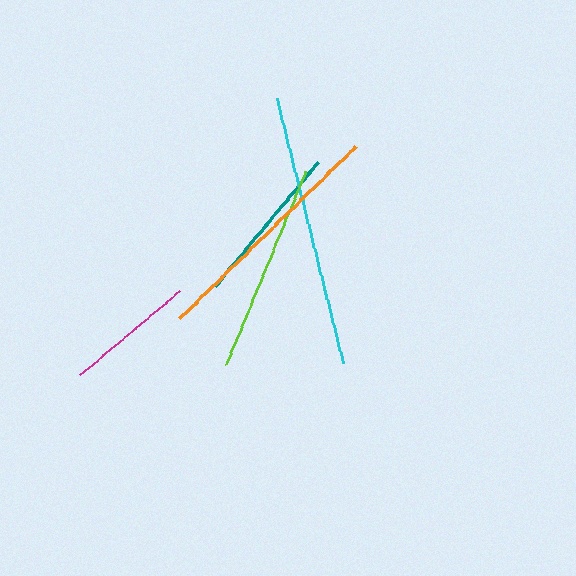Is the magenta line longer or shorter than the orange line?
The orange line is longer than the magenta line.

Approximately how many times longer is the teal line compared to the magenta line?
The teal line is approximately 1.2 times the length of the magenta line.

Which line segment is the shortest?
The magenta line is the shortest at approximately 131 pixels.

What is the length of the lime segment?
The lime segment is approximately 208 pixels long.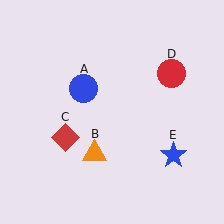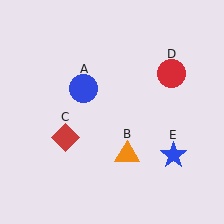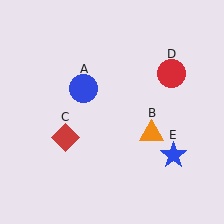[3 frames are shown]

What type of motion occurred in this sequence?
The orange triangle (object B) rotated counterclockwise around the center of the scene.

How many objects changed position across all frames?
1 object changed position: orange triangle (object B).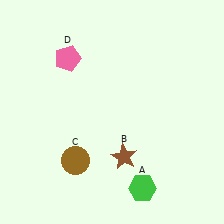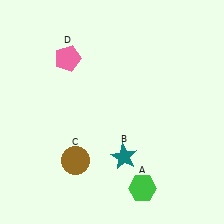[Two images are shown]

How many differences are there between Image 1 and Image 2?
There is 1 difference between the two images.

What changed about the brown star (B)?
In Image 1, B is brown. In Image 2, it changed to teal.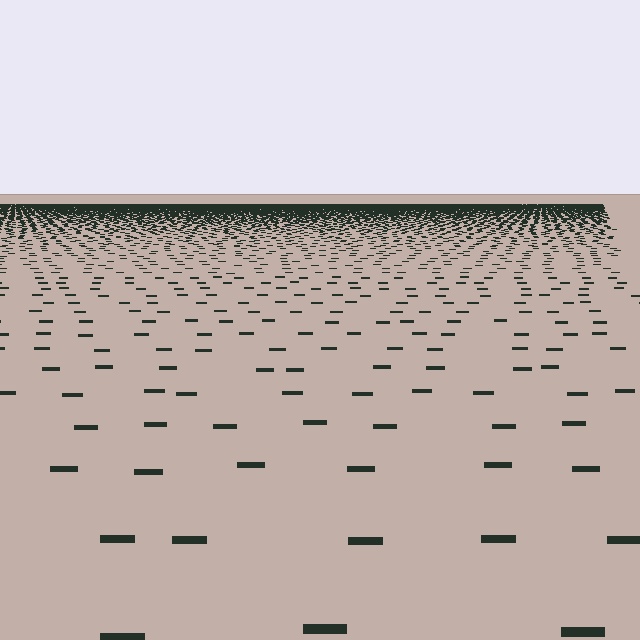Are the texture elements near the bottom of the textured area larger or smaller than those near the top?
Larger. Near the bottom, elements are closer to the viewer and appear at a bigger on-screen size.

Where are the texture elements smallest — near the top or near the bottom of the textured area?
Near the top.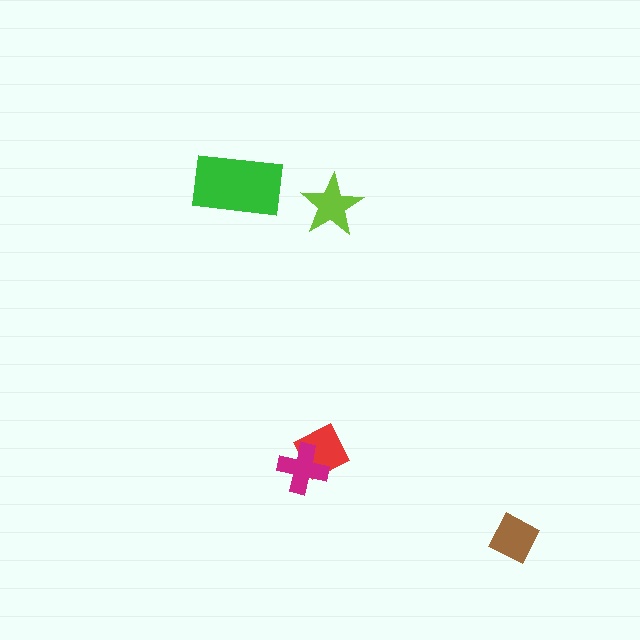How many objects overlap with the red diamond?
1 object overlaps with the red diamond.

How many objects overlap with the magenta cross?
1 object overlaps with the magenta cross.